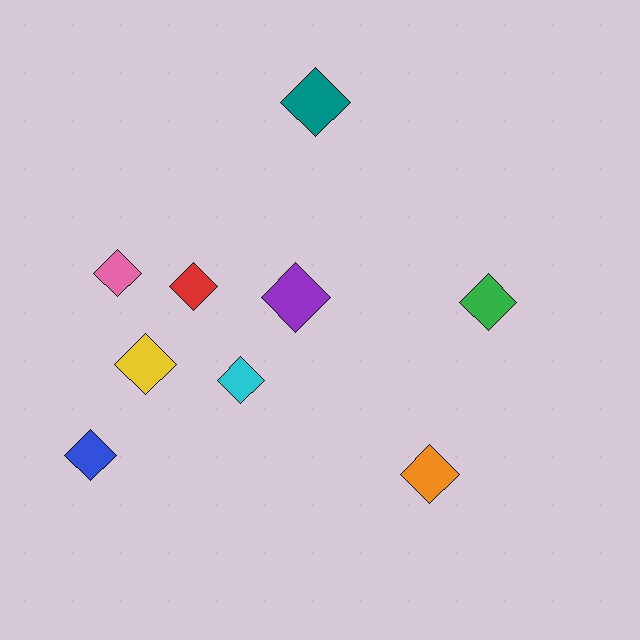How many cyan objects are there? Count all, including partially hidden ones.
There is 1 cyan object.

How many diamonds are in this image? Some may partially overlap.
There are 9 diamonds.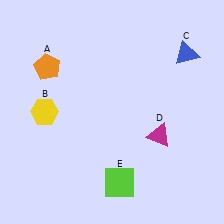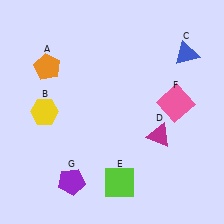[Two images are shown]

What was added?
A pink square (F), a purple pentagon (G) were added in Image 2.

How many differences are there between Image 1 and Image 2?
There are 2 differences between the two images.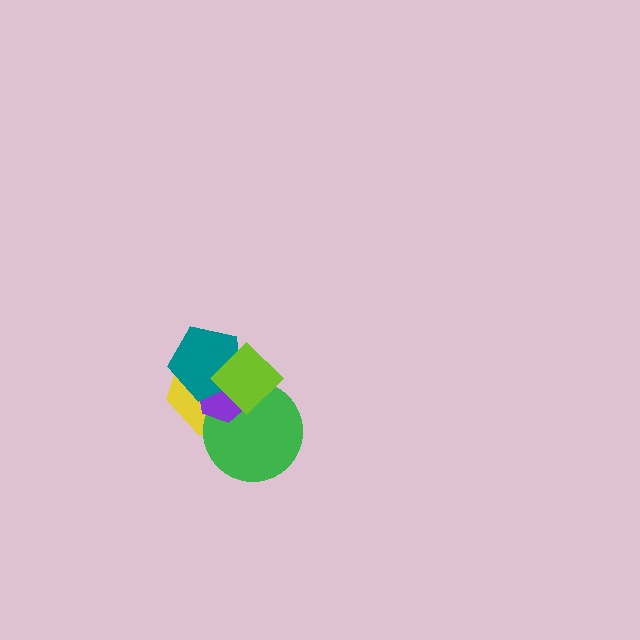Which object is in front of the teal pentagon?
The lime diamond is in front of the teal pentagon.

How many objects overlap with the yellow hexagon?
4 objects overlap with the yellow hexagon.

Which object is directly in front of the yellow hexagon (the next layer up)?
The green circle is directly in front of the yellow hexagon.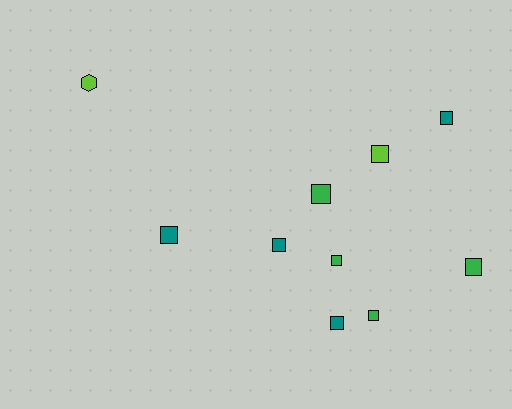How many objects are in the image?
There are 10 objects.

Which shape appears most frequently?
Square, with 9 objects.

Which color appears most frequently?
Green, with 4 objects.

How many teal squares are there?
There are 4 teal squares.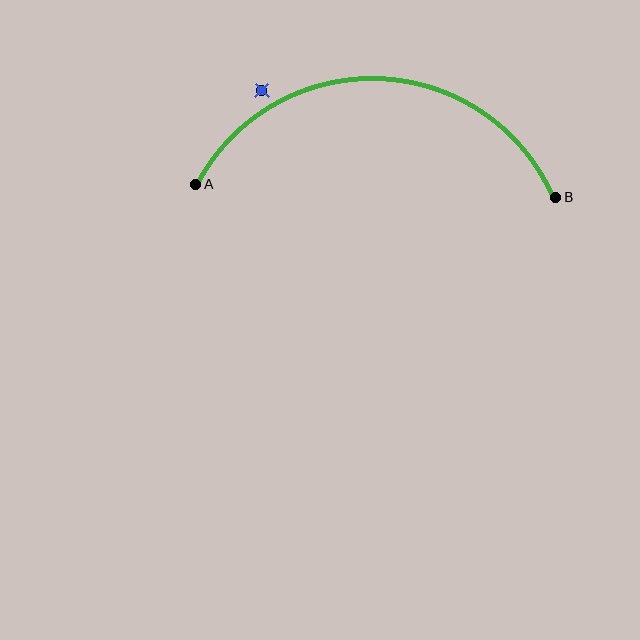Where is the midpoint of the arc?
The arc midpoint is the point on the curve farthest from the straight line joining A and B. It sits above that line.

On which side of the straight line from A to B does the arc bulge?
The arc bulges above the straight line connecting A and B.